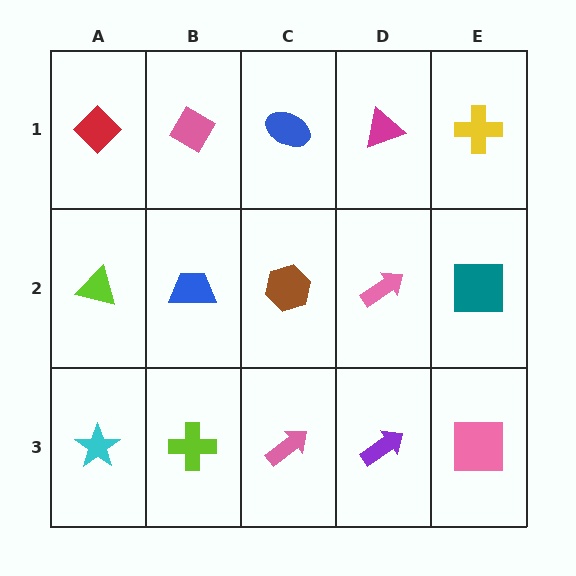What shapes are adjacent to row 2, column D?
A magenta triangle (row 1, column D), a purple arrow (row 3, column D), a brown hexagon (row 2, column C), a teal square (row 2, column E).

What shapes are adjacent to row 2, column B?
A pink diamond (row 1, column B), a lime cross (row 3, column B), a lime triangle (row 2, column A), a brown hexagon (row 2, column C).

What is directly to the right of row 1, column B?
A blue ellipse.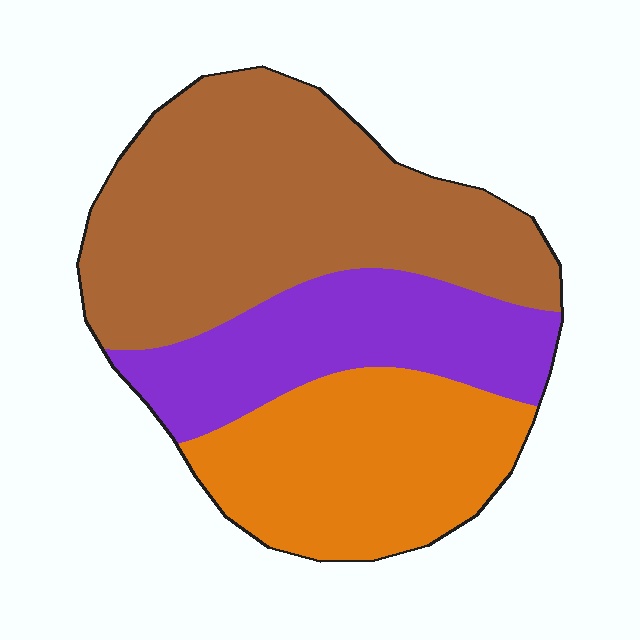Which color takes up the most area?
Brown, at roughly 45%.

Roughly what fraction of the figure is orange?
Orange covers 29% of the figure.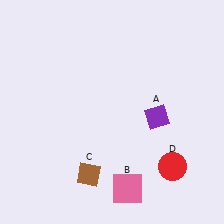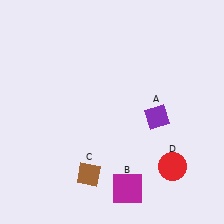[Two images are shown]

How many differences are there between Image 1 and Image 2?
There is 1 difference between the two images.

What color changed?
The square (B) changed from pink in Image 1 to magenta in Image 2.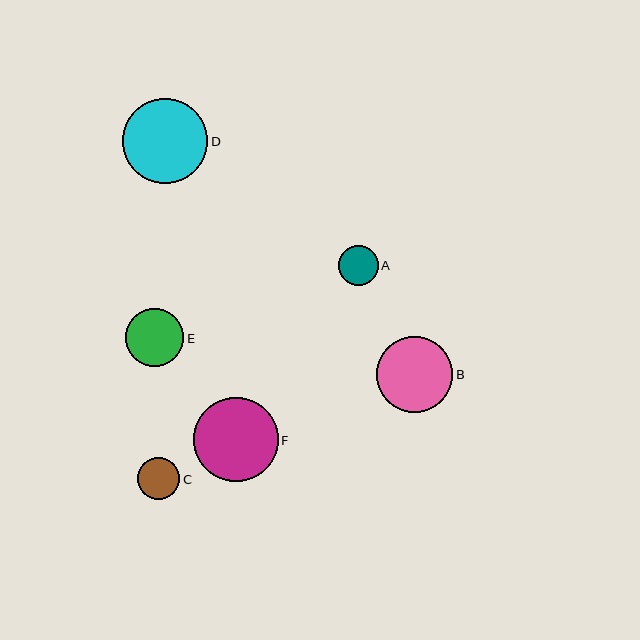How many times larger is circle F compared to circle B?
Circle F is approximately 1.1 times the size of circle B.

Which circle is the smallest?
Circle A is the smallest with a size of approximately 40 pixels.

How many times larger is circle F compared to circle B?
Circle F is approximately 1.1 times the size of circle B.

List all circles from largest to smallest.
From largest to smallest: D, F, B, E, C, A.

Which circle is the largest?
Circle D is the largest with a size of approximately 86 pixels.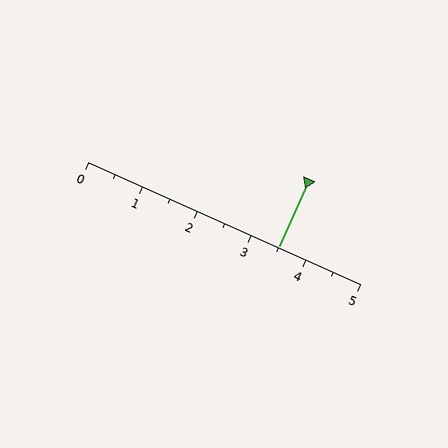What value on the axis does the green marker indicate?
The marker indicates approximately 3.5.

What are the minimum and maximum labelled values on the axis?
The axis runs from 0 to 5.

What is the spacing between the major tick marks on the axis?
The major ticks are spaced 1 apart.